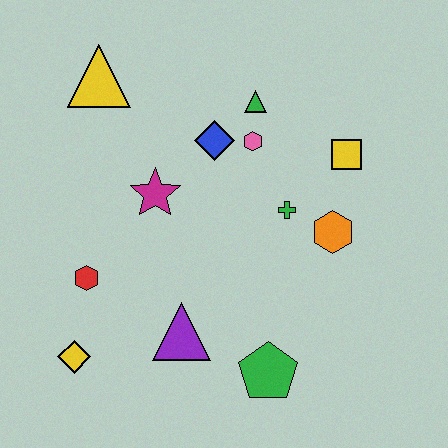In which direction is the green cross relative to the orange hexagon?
The green cross is to the left of the orange hexagon.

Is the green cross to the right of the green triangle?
Yes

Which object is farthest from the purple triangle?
The yellow triangle is farthest from the purple triangle.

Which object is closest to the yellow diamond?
The red hexagon is closest to the yellow diamond.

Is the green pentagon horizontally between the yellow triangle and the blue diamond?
No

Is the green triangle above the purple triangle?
Yes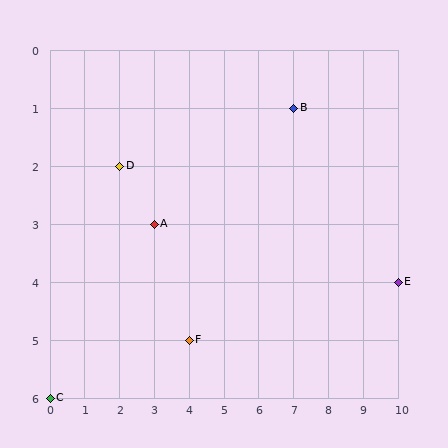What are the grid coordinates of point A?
Point A is at grid coordinates (3, 3).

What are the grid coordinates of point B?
Point B is at grid coordinates (7, 1).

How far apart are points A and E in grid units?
Points A and E are 7 columns and 1 row apart (about 7.1 grid units diagonally).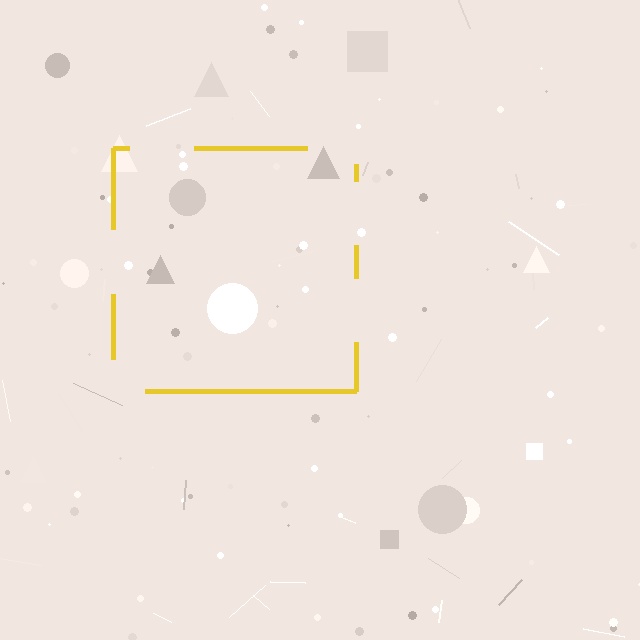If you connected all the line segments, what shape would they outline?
They would outline a square.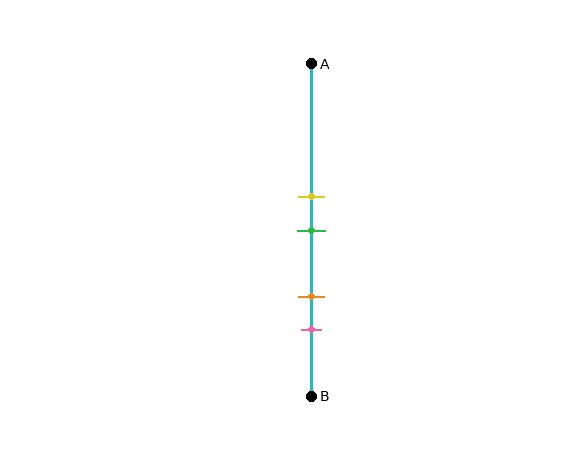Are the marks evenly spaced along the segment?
No, the marks are not evenly spaced.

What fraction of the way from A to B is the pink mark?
The pink mark is approximately 80% (0.8) of the way from A to B.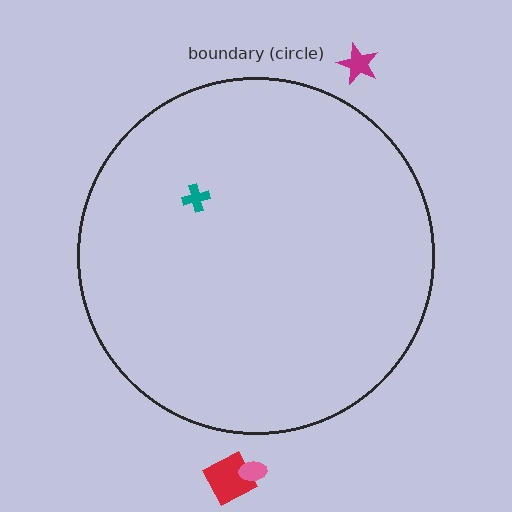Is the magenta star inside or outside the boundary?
Outside.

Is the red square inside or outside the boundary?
Outside.